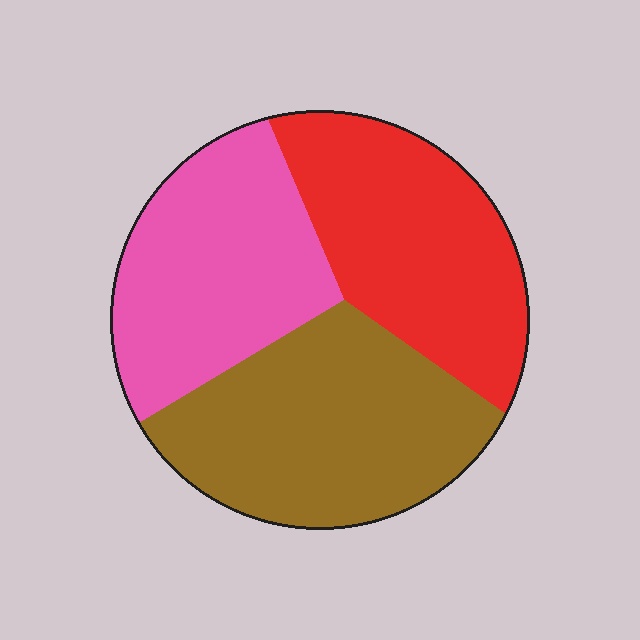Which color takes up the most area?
Brown, at roughly 35%.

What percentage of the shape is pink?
Pink covers 31% of the shape.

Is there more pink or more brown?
Brown.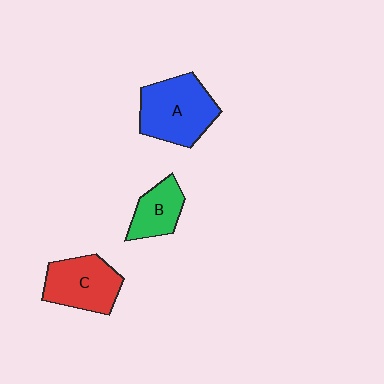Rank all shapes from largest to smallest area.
From largest to smallest: A (blue), C (red), B (green).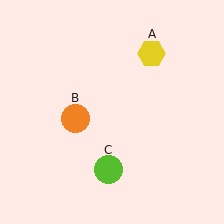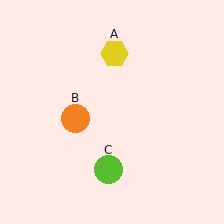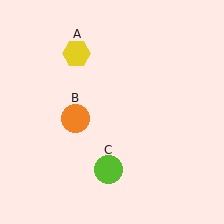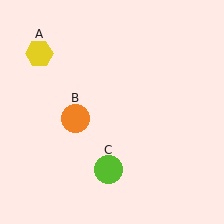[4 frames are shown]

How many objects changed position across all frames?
1 object changed position: yellow hexagon (object A).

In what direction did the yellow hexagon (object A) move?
The yellow hexagon (object A) moved left.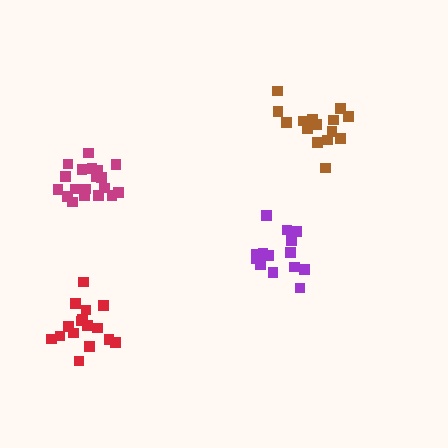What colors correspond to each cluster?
The clusters are colored: magenta, purple, red, brown.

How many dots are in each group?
Group 1: 19 dots, Group 2: 14 dots, Group 3: 16 dots, Group 4: 15 dots (64 total).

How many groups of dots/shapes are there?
There are 4 groups.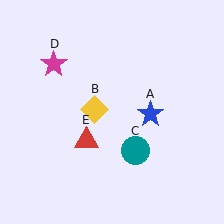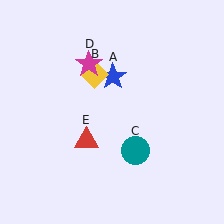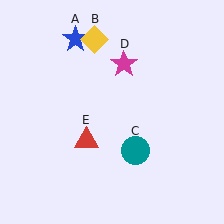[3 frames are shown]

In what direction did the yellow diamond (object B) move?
The yellow diamond (object B) moved up.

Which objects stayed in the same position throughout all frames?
Teal circle (object C) and red triangle (object E) remained stationary.